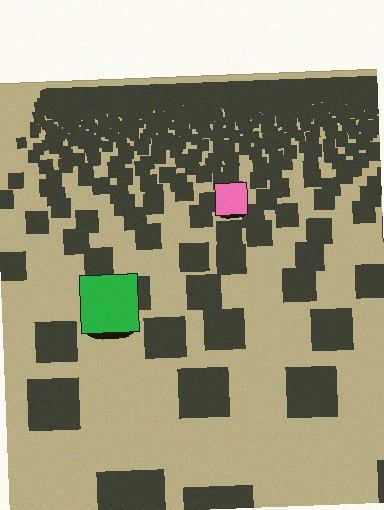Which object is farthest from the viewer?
The pink square is farthest from the viewer. It appears smaller and the ground texture around it is denser.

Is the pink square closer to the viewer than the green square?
No. The green square is closer — you can tell from the texture gradient: the ground texture is coarser near it.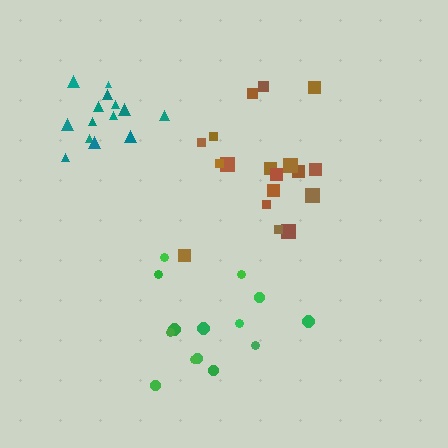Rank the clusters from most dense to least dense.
teal, green, brown.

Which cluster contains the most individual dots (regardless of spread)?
Brown (18).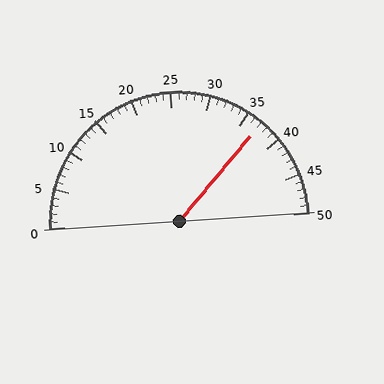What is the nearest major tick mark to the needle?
The nearest major tick mark is 35.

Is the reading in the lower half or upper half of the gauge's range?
The reading is in the upper half of the range (0 to 50).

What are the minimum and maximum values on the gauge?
The gauge ranges from 0 to 50.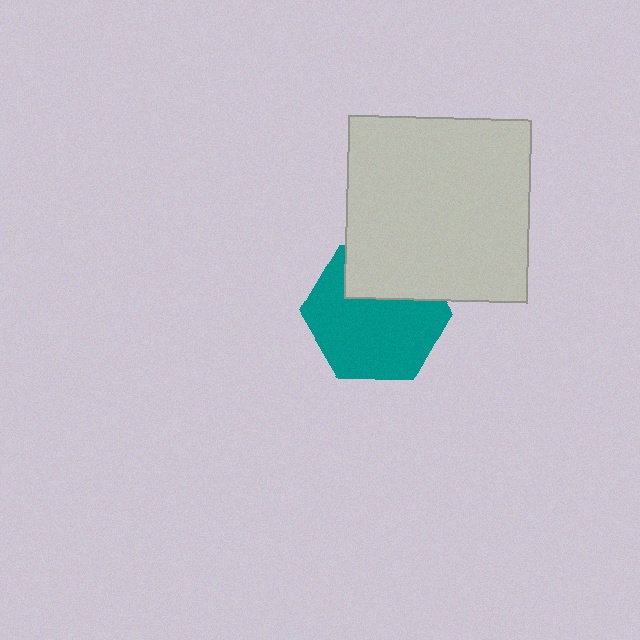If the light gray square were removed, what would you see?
You would see the complete teal hexagon.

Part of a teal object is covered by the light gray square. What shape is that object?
It is a hexagon.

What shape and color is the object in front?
The object in front is a light gray square.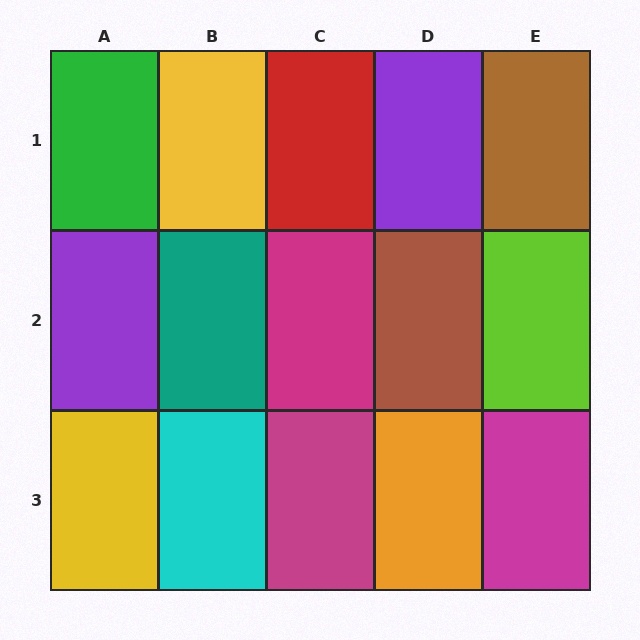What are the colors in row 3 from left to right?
Yellow, cyan, magenta, orange, magenta.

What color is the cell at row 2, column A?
Purple.